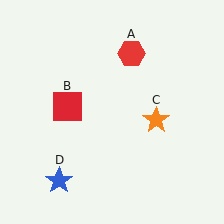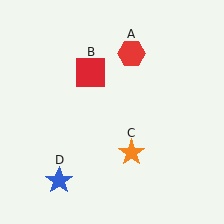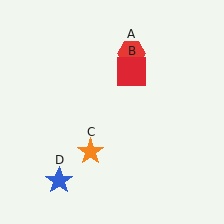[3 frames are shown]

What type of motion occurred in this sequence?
The red square (object B), orange star (object C) rotated clockwise around the center of the scene.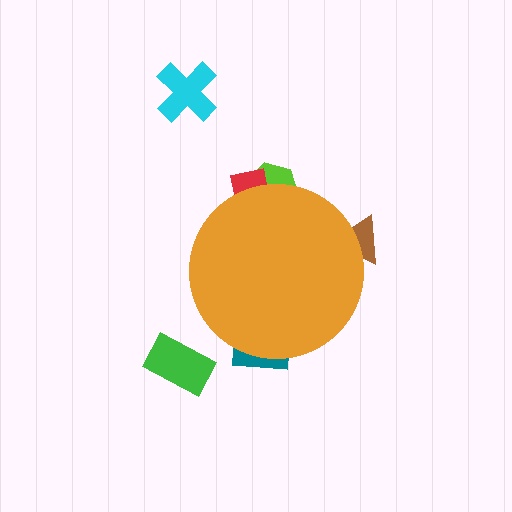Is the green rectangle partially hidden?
No, the green rectangle is fully visible.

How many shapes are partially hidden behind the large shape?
4 shapes are partially hidden.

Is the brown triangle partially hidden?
Yes, the brown triangle is partially hidden behind the orange circle.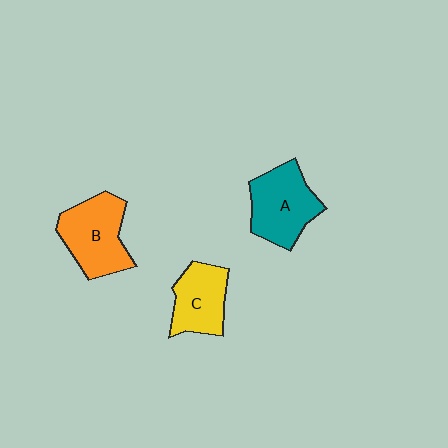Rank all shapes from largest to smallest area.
From largest to smallest: B (orange), A (teal), C (yellow).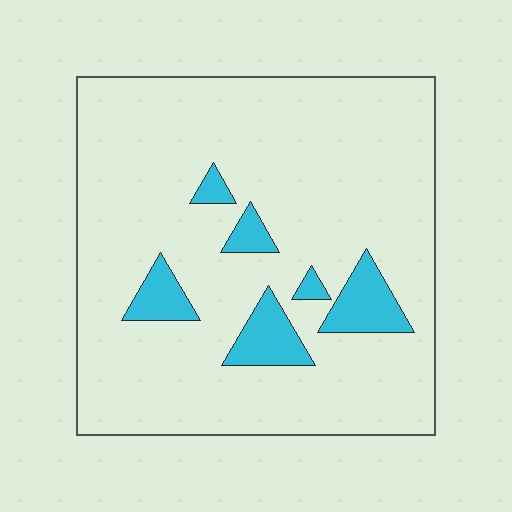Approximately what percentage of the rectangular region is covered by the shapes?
Approximately 10%.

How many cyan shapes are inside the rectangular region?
6.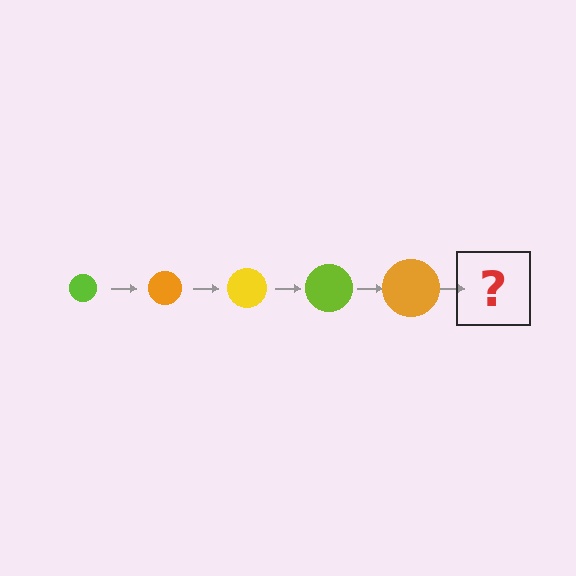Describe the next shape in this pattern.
It should be a yellow circle, larger than the previous one.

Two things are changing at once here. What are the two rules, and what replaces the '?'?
The two rules are that the circle grows larger each step and the color cycles through lime, orange, and yellow. The '?' should be a yellow circle, larger than the previous one.